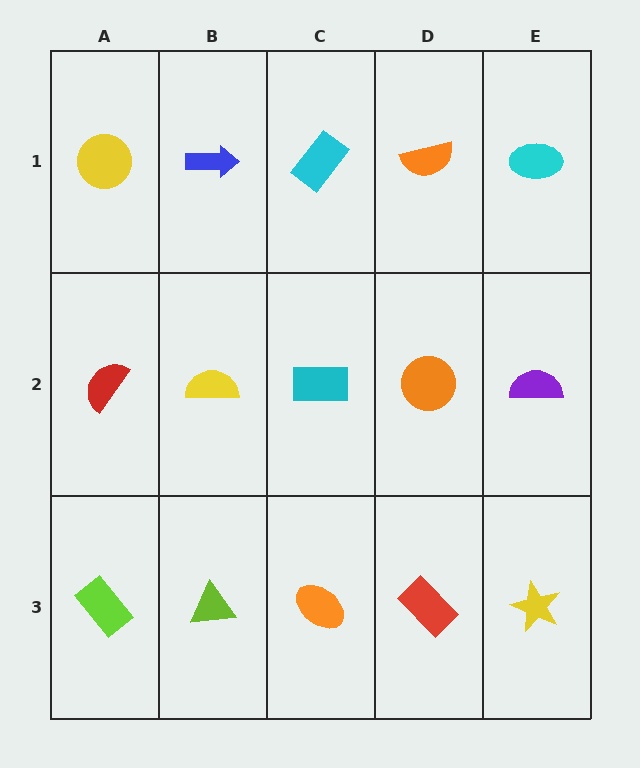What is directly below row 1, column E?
A purple semicircle.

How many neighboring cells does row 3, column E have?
2.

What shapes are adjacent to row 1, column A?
A red semicircle (row 2, column A), a blue arrow (row 1, column B).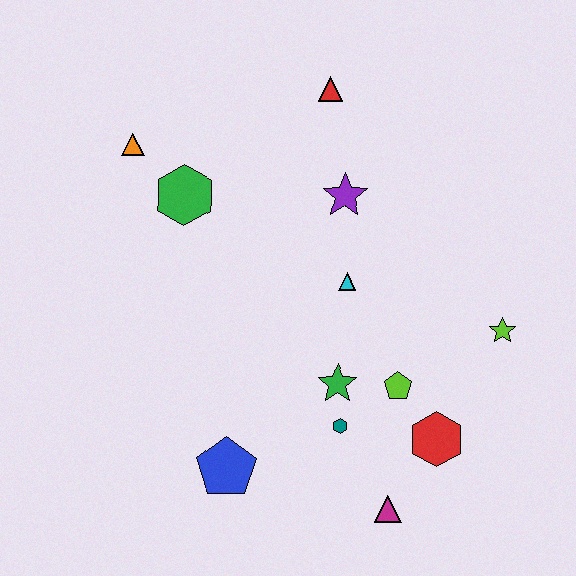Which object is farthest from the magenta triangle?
The orange triangle is farthest from the magenta triangle.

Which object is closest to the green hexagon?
The orange triangle is closest to the green hexagon.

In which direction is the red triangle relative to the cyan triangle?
The red triangle is above the cyan triangle.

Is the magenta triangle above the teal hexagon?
No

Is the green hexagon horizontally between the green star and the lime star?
No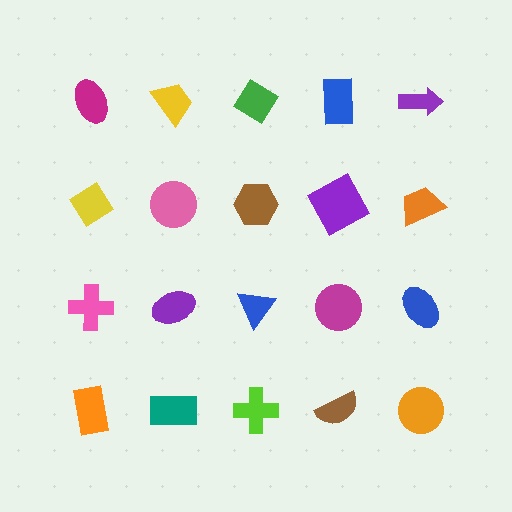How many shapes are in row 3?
5 shapes.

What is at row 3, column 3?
A blue triangle.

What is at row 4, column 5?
An orange circle.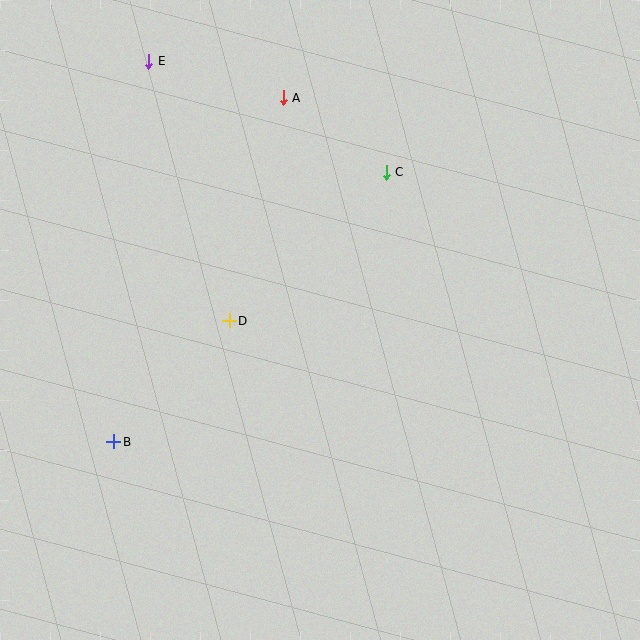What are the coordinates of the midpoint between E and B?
The midpoint between E and B is at (131, 252).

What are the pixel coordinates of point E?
Point E is at (149, 61).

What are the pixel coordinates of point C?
Point C is at (386, 172).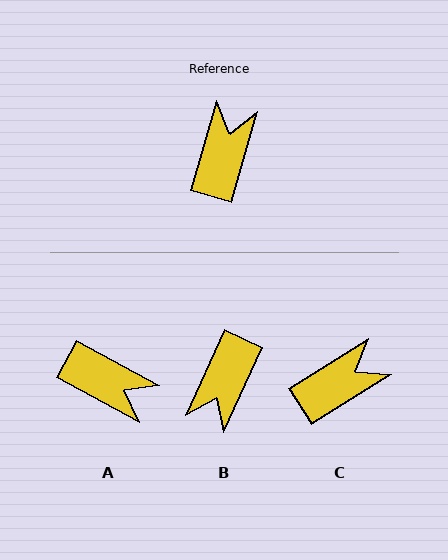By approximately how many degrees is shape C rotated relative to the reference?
Approximately 42 degrees clockwise.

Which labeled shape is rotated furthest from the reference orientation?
B, about 172 degrees away.